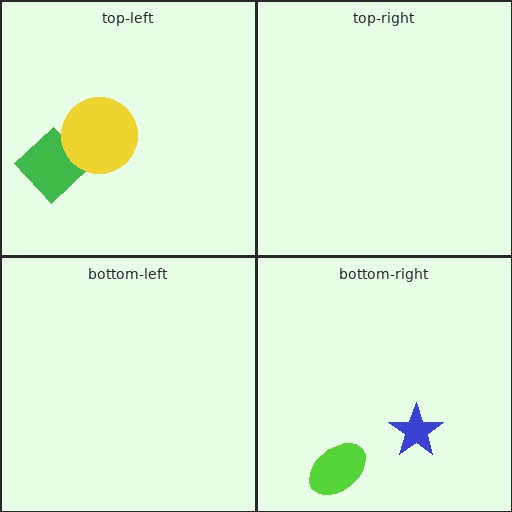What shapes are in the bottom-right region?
The blue star, the lime ellipse.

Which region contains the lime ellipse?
The bottom-right region.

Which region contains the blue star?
The bottom-right region.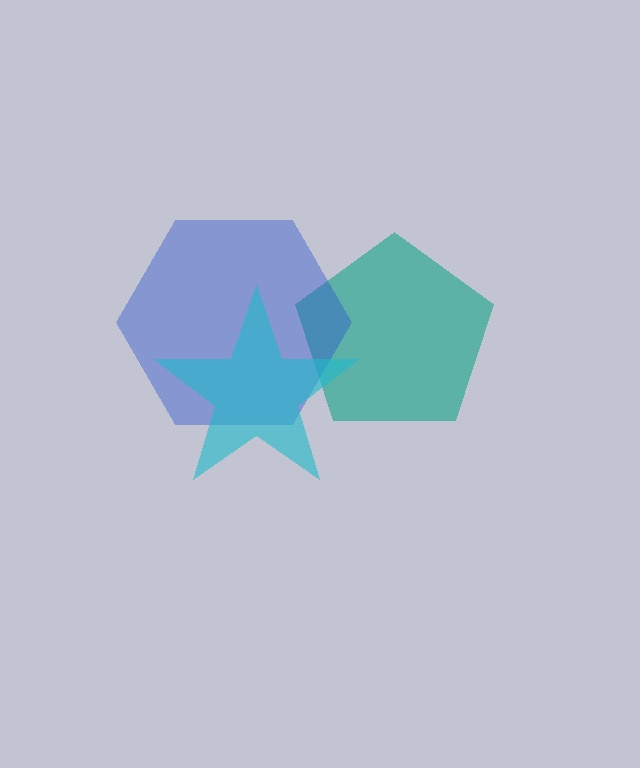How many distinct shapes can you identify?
There are 3 distinct shapes: a teal pentagon, a blue hexagon, a cyan star.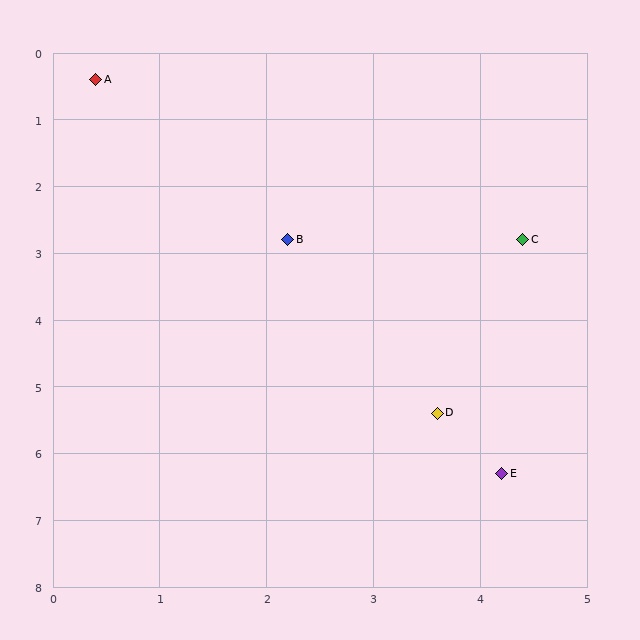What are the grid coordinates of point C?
Point C is at approximately (4.4, 2.8).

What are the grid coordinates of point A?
Point A is at approximately (0.4, 0.4).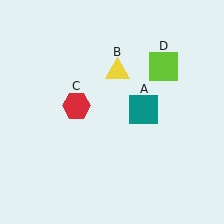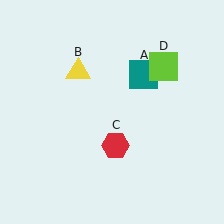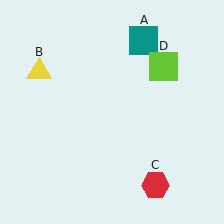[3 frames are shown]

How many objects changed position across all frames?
3 objects changed position: teal square (object A), yellow triangle (object B), red hexagon (object C).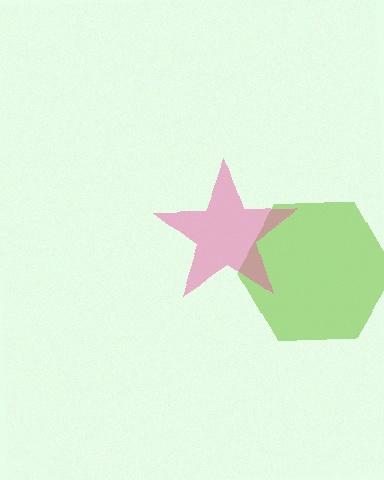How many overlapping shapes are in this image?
There are 2 overlapping shapes in the image.